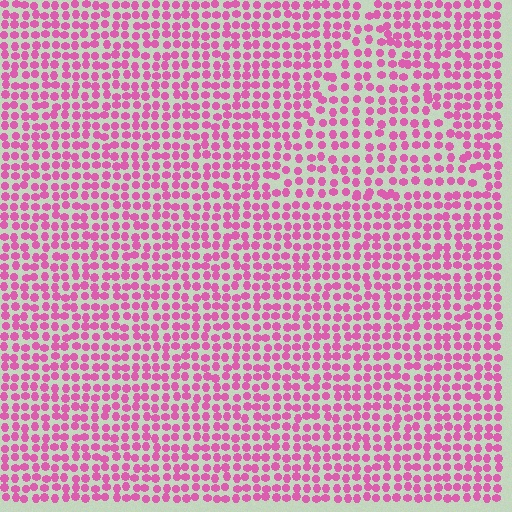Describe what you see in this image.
The image contains small pink elements arranged at two different densities. A triangle-shaped region is visible where the elements are less densely packed than the surrounding area.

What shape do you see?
I see a triangle.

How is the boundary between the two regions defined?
The boundary is defined by a change in element density (approximately 1.4x ratio). All elements are the same color, size, and shape.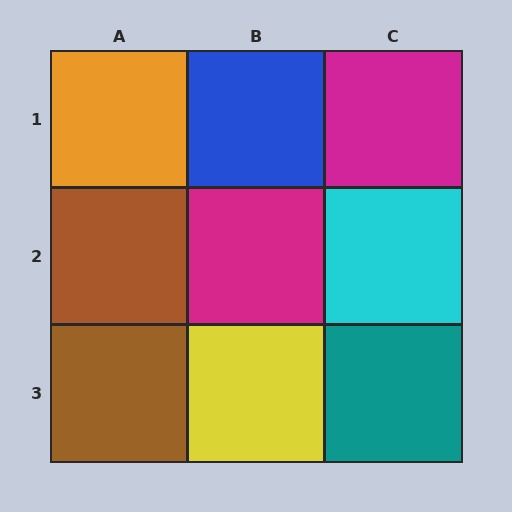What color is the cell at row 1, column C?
Magenta.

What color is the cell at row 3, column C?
Teal.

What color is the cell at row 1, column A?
Orange.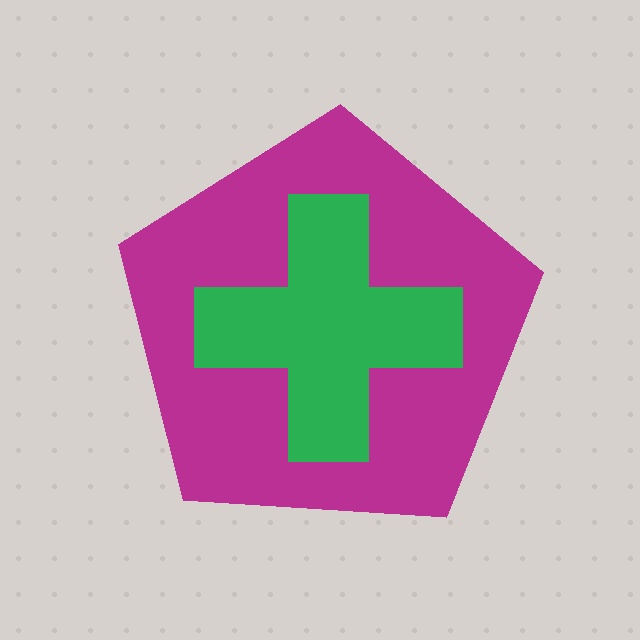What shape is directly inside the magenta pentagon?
The green cross.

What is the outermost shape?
The magenta pentagon.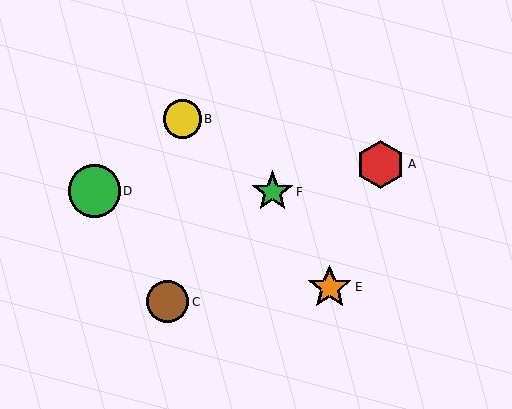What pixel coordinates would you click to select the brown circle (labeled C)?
Click at (168, 302) to select the brown circle C.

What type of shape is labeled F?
Shape F is a green star.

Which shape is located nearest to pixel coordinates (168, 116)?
The yellow circle (labeled B) at (182, 119) is nearest to that location.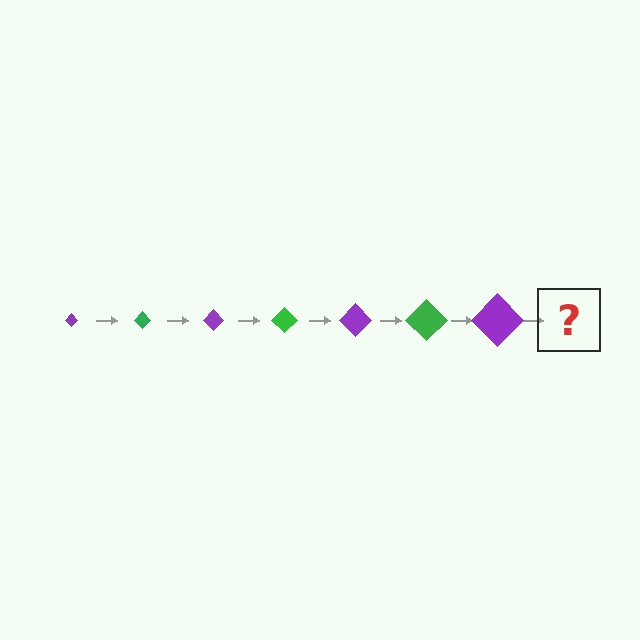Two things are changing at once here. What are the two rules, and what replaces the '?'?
The two rules are that the diamond grows larger each step and the color cycles through purple and green. The '?' should be a green diamond, larger than the previous one.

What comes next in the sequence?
The next element should be a green diamond, larger than the previous one.